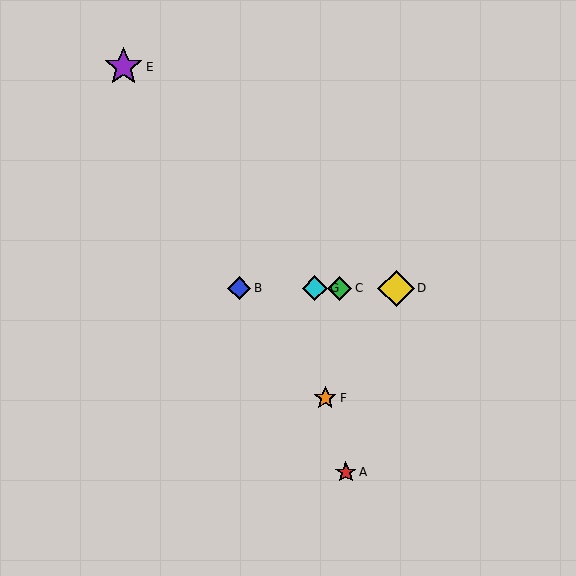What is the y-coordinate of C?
Object C is at y≈288.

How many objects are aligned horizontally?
4 objects (B, C, D, G) are aligned horizontally.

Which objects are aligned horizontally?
Objects B, C, D, G are aligned horizontally.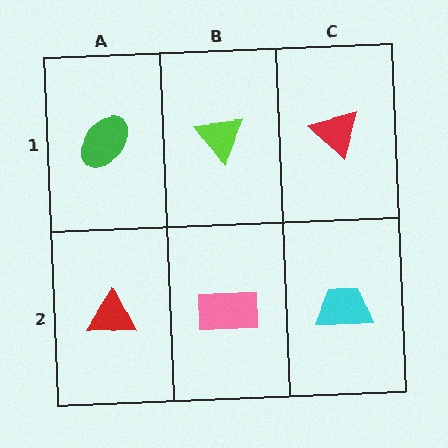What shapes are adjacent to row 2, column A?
A green ellipse (row 1, column A), a pink rectangle (row 2, column B).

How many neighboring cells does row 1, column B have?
3.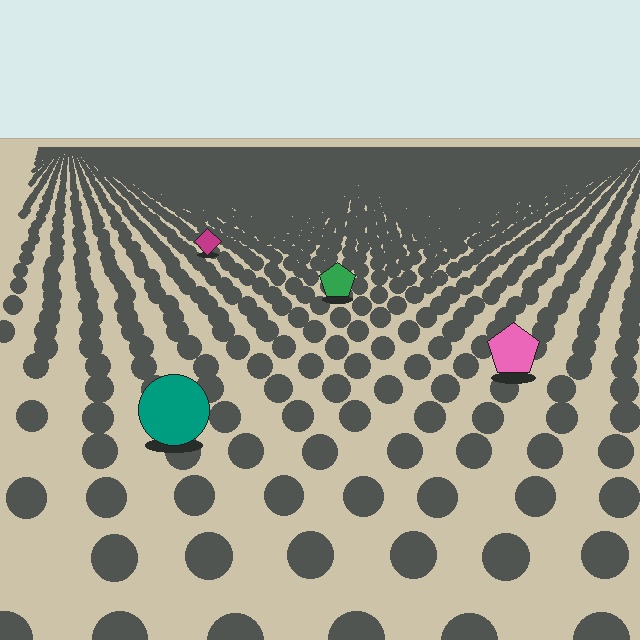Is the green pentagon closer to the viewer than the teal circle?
No. The teal circle is closer — you can tell from the texture gradient: the ground texture is coarser near it.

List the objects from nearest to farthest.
From nearest to farthest: the teal circle, the pink pentagon, the green pentagon, the magenta diamond.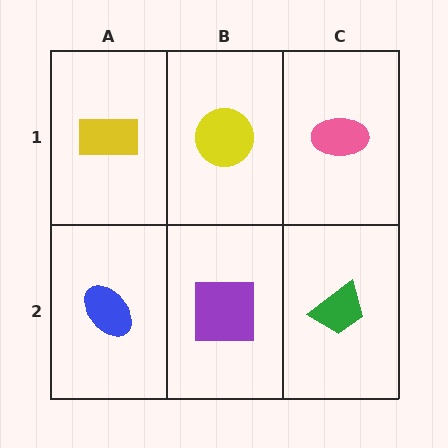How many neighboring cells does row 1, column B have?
3.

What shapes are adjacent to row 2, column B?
A yellow circle (row 1, column B), a blue ellipse (row 2, column A), a green trapezoid (row 2, column C).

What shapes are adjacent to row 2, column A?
A yellow rectangle (row 1, column A), a purple square (row 2, column B).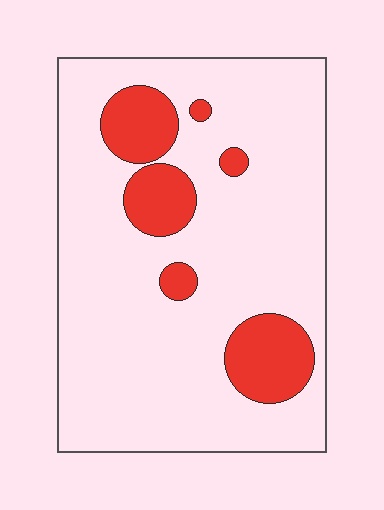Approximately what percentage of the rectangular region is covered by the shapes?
Approximately 15%.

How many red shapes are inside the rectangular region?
6.